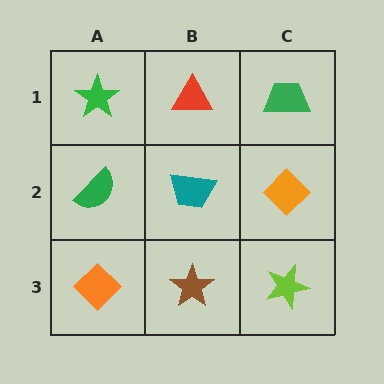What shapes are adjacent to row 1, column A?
A green semicircle (row 2, column A), a red triangle (row 1, column B).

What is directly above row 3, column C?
An orange diamond.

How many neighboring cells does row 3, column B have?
3.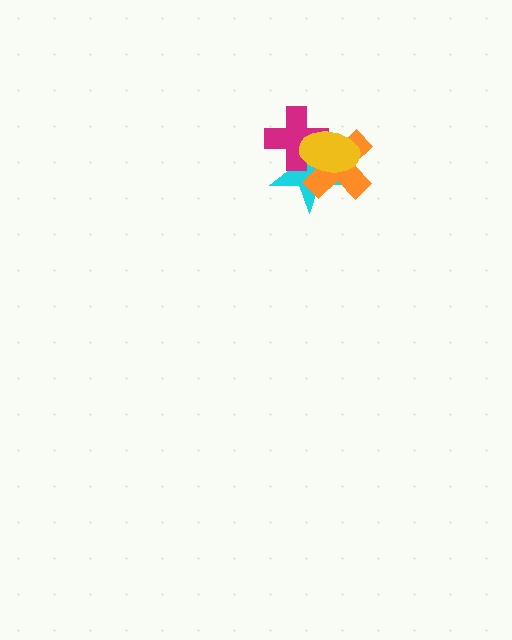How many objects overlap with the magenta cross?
3 objects overlap with the magenta cross.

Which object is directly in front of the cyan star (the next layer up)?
The orange cross is directly in front of the cyan star.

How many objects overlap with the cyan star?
3 objects overlap with the cyan star.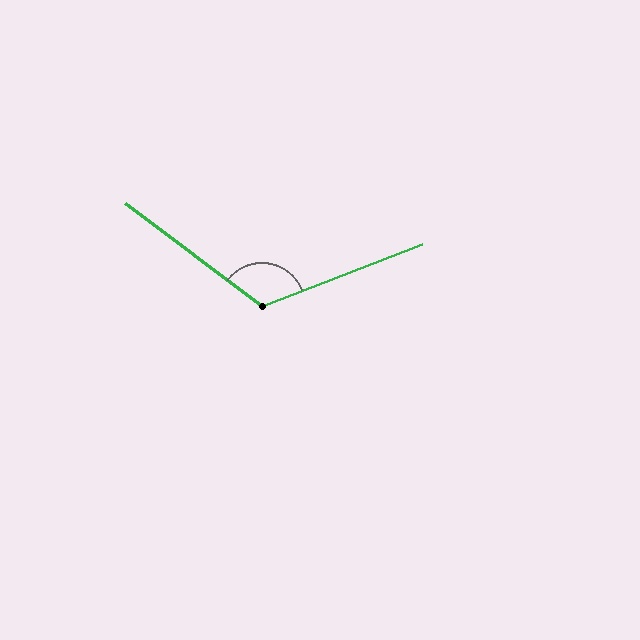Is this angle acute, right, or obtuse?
It is obtuse.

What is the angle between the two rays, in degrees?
Approximately 122 degrees.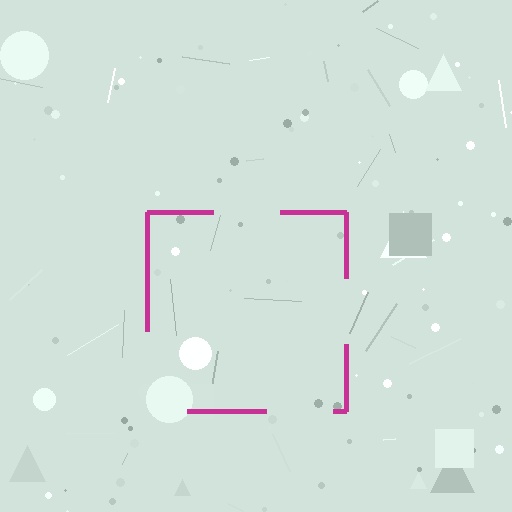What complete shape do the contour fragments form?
The contour fragments form a square.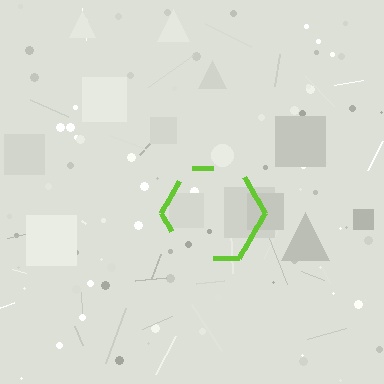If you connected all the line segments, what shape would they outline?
They would outline a hexagon.